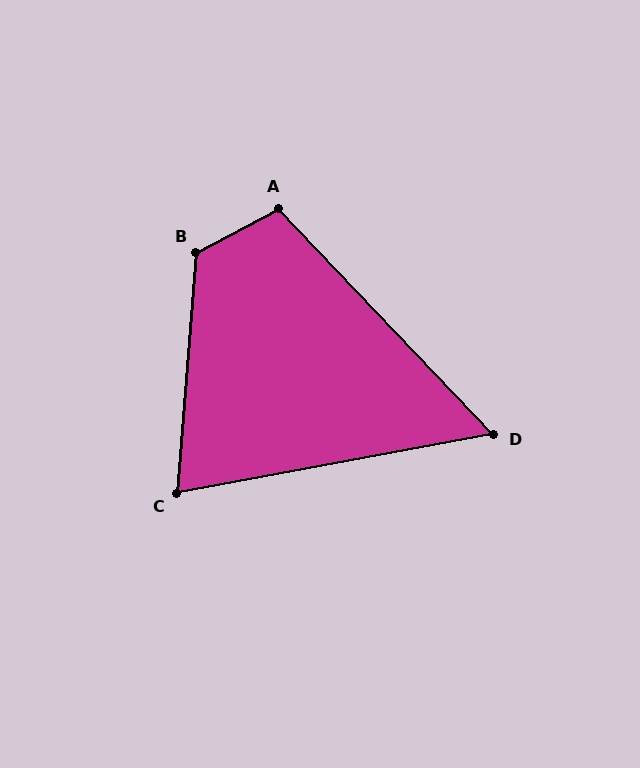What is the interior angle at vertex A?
Approximately 105 degrees (obtuse).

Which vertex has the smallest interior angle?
D, at approximately 57 degrees.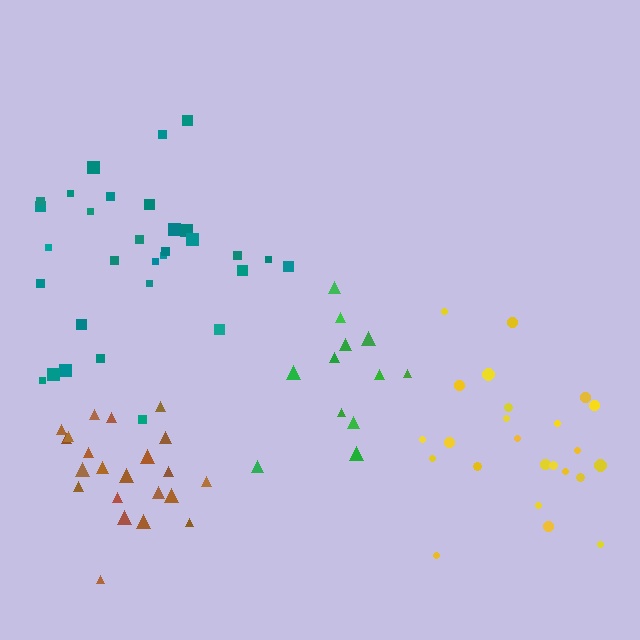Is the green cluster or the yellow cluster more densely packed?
Green.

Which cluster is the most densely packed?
Brown.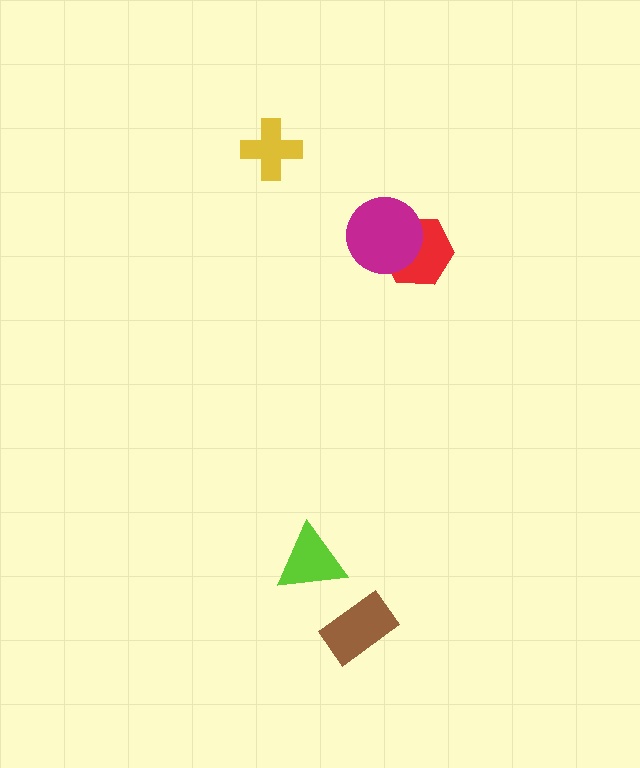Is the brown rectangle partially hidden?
No, no other shape covers it.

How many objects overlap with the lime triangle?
0 objects overlap with the lime triangle.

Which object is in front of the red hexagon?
The magenta circle is in front of the red hexagon.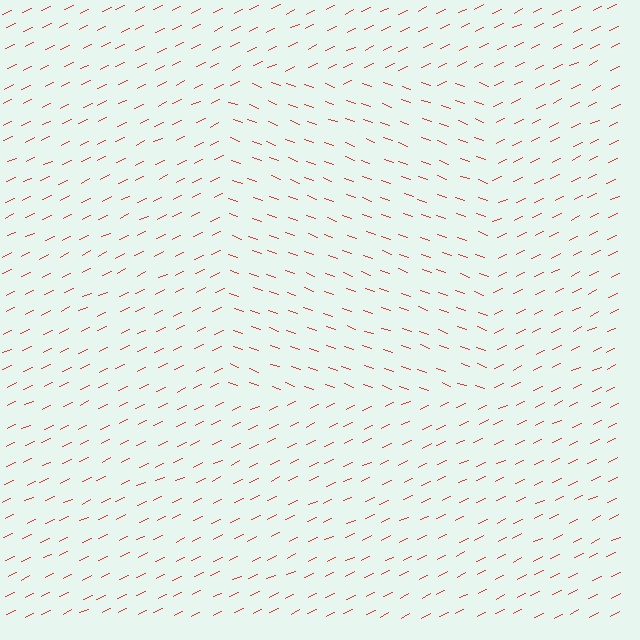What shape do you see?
I see a rectangle.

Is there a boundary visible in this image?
Yes, there is a texture boundary formed by a change in line orientation.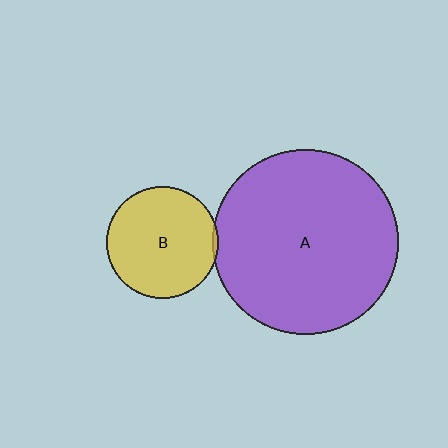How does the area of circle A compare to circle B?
Approximately 2.8 times.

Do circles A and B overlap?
Yes.